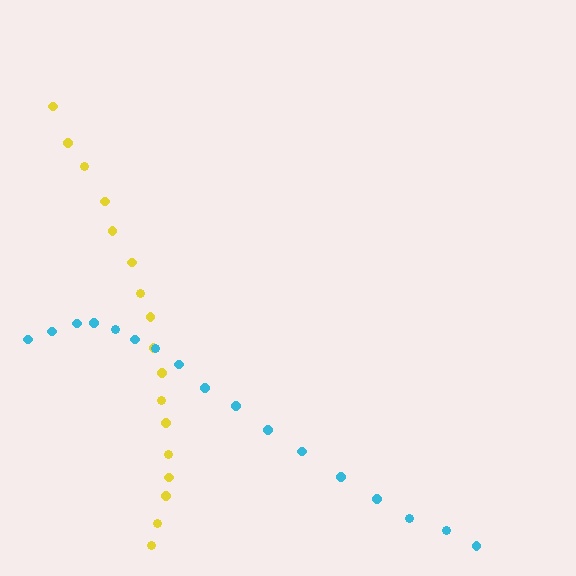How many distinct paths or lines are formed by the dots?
There are 2 distinct paths.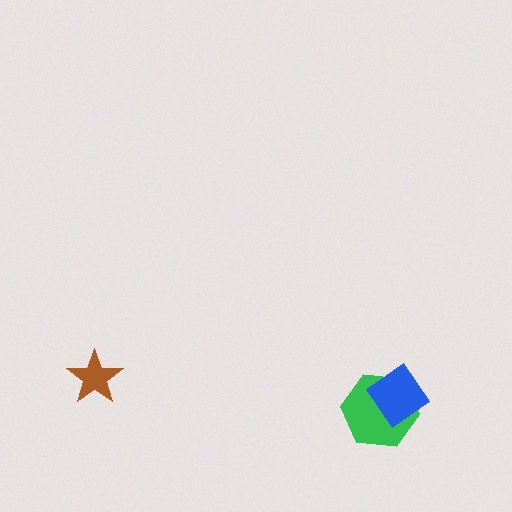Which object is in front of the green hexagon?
The blue diamond is in front of the green hexagon.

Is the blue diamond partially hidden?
No, no other shape covers it.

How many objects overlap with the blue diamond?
1 object overlaps with the blue diamond.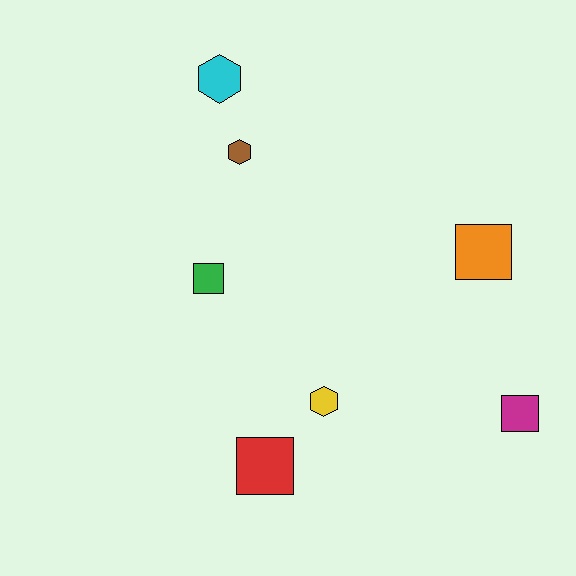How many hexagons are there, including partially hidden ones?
There are 3 hexagons.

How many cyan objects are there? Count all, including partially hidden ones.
There is 1 cyan object.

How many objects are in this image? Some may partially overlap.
There are 7 objects.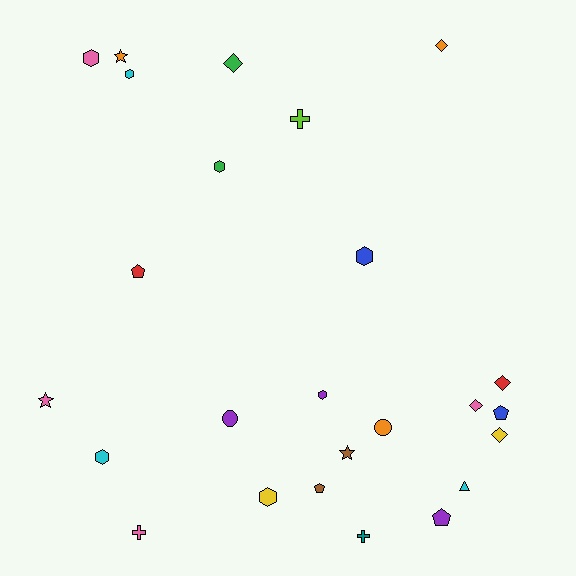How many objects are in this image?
There are 25 objects.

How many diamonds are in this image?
There are 5 diamonds.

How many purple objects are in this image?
There are 3 purple objects.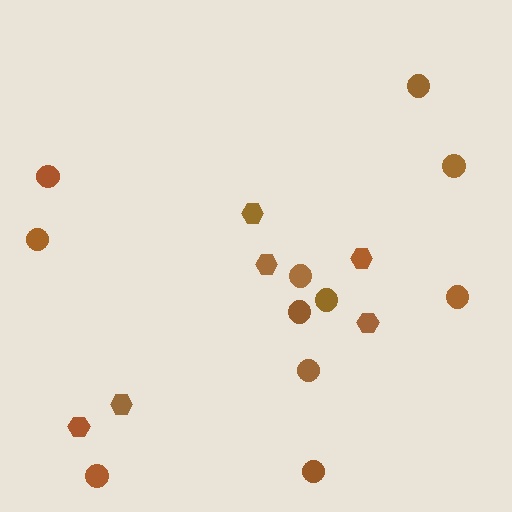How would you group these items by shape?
There are 2 groups: one group of circles (11) and one group of hexagons (6).